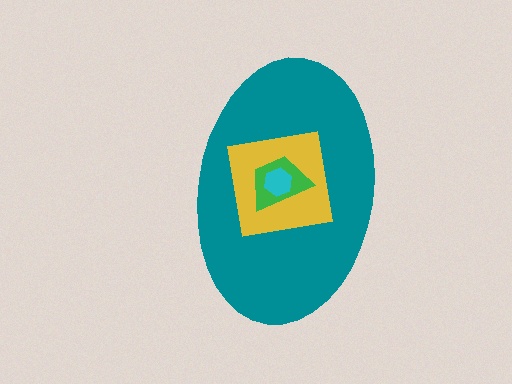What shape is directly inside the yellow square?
The green trapezoid.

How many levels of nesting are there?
4.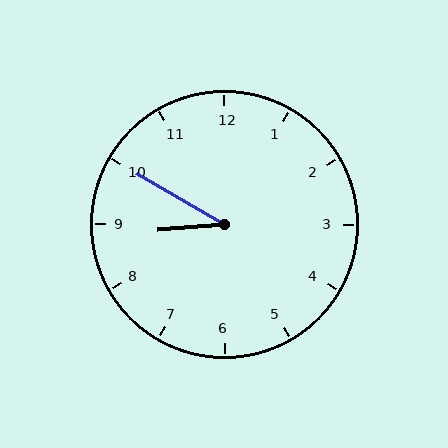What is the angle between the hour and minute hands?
Approximately 35 degrees.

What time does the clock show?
8:50.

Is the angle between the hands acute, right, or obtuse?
It is acute.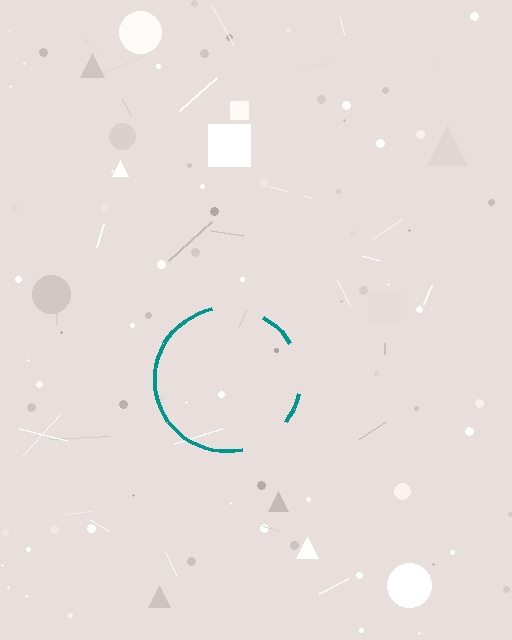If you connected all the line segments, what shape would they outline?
They would outline a circle.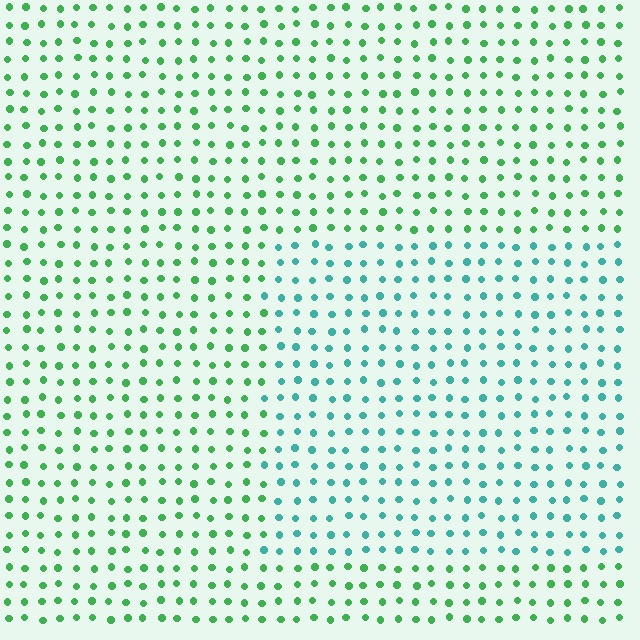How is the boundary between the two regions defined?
The boundary is defined purely by a slight shift in hue (about 42 degrees). Spacing, size, and orientation are identical on both sides.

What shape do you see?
I see a rectangle.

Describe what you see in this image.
The image is filled with small green elements in a uniform arrangement. A rectangle-shaped region is visible where the elements are tinted to a slightly different hue, forming a subtle color boundary.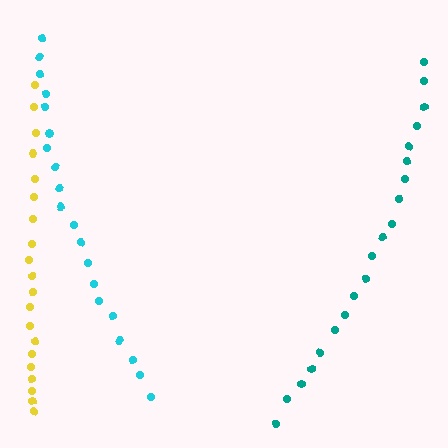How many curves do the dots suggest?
There are 3 distinct paths.